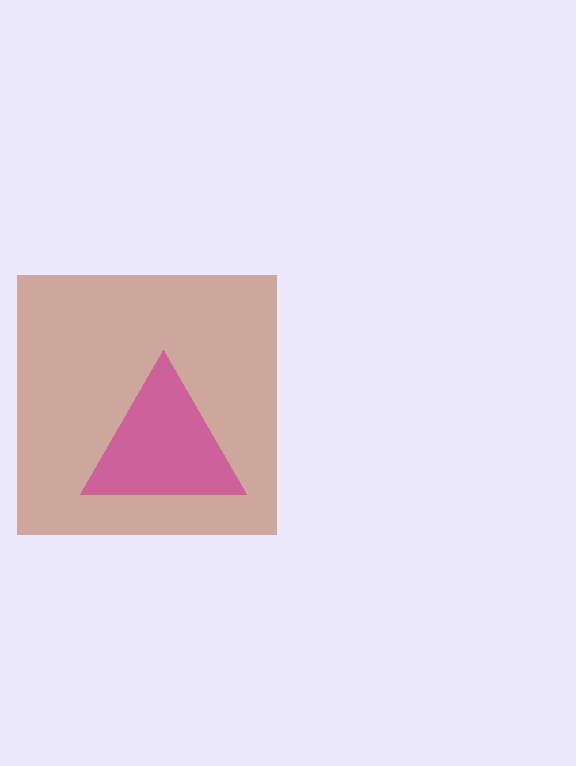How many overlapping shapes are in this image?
There are 2 overlapping shapes in the image.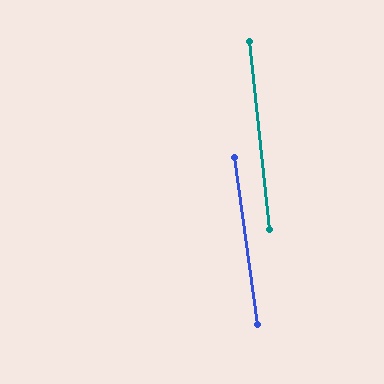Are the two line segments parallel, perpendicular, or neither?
Parallel — their directions differ by only 2.0°.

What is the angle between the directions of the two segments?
Approximately 2 degrees.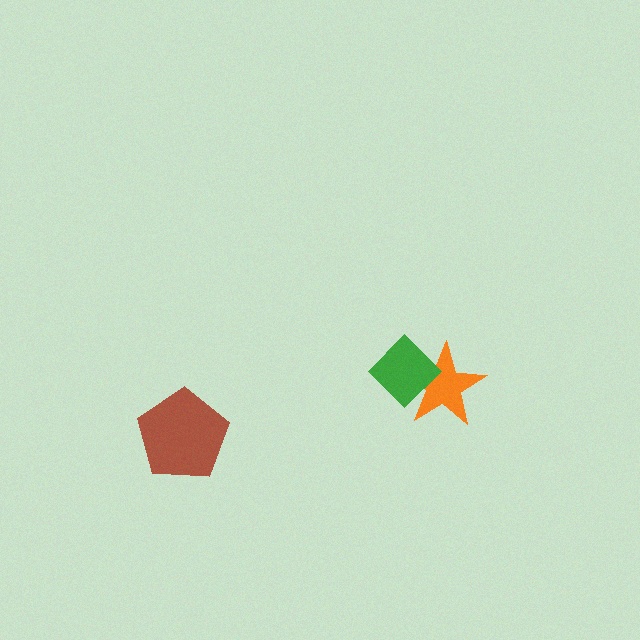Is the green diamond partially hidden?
No, no other shape covers it.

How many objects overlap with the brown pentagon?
0 objects overlap with the brown pentagon.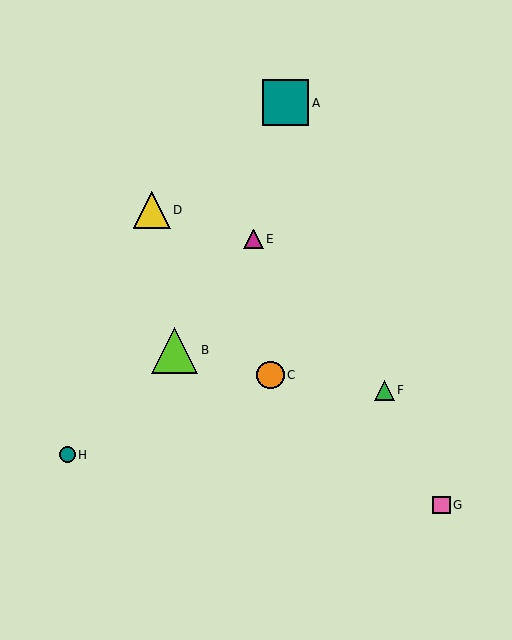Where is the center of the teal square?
The center of the teal square is at (286, 103).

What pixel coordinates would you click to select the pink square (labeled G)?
Click at (441, 505) to select the pink square G.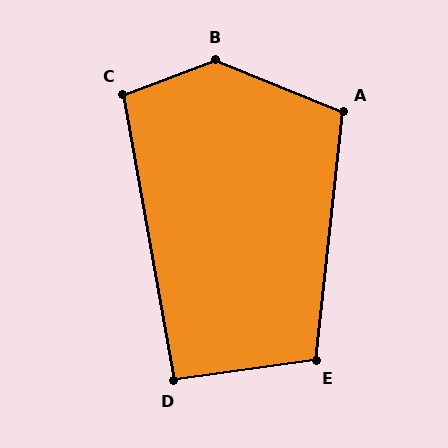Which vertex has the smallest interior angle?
D, at approximately 92 degrees.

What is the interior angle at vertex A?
Approximately 106 degrees (obtuse).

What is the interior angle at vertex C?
Approximately 100 degrees (obtuse).